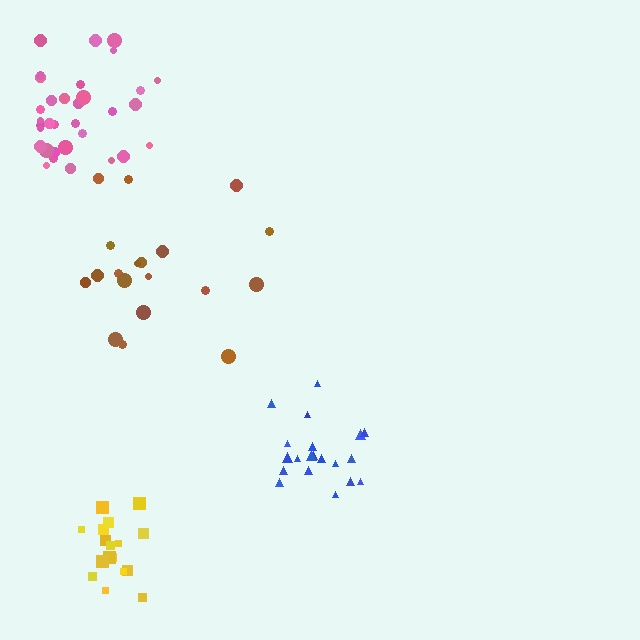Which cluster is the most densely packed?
Blue.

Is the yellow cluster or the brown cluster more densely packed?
Yellow.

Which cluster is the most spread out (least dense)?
Brown.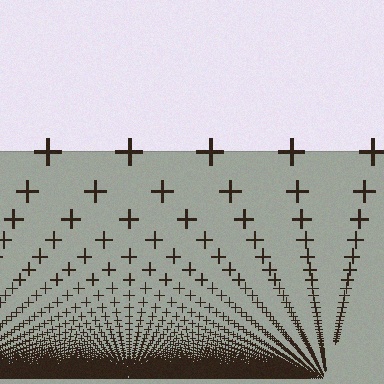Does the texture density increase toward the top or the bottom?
Density increases toward the bottom.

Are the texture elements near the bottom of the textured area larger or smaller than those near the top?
Smaller. The gradient is inverted — elements near the bottom are smaller and denser.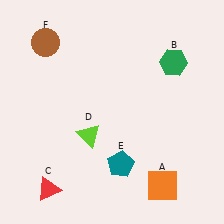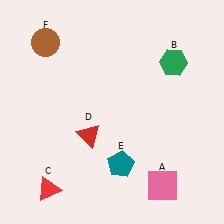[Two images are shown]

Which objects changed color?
A changed from orange to pink. D changed from lime to red.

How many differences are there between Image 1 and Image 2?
There are 2 differences between the two images.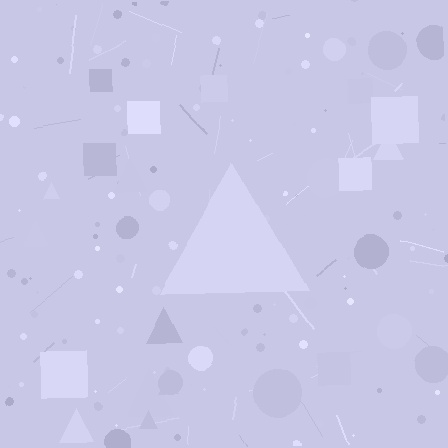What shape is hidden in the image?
A triangle is hidden in the image.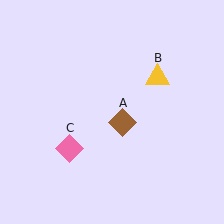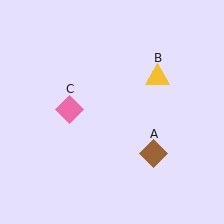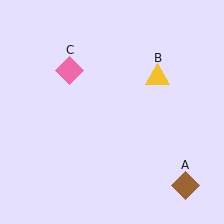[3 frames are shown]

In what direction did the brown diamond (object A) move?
The brown diamond (object A) moved down and to the right.